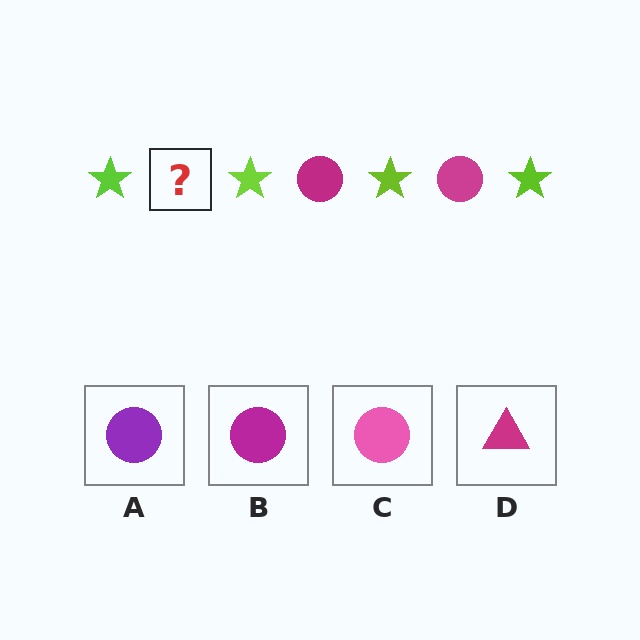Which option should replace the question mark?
Option B.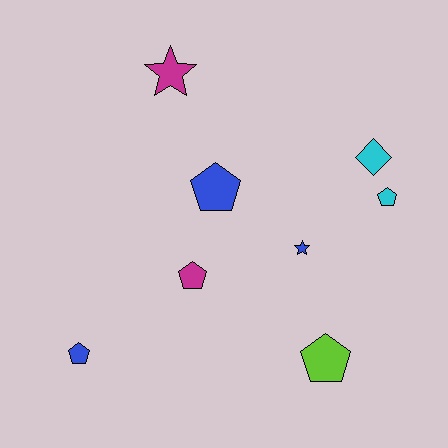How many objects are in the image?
There are 8 objects.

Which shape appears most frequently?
Pentagon, with 5 objects.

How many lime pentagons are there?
There is 1 lime pentagon.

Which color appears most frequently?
Blue, with 3 objects.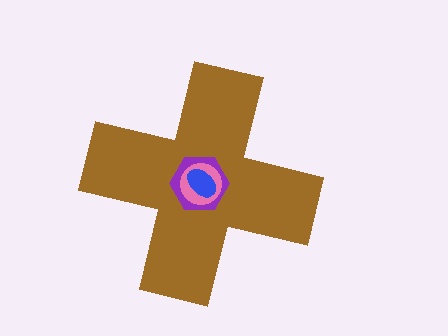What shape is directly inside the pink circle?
The blue ellipse.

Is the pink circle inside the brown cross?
Yes.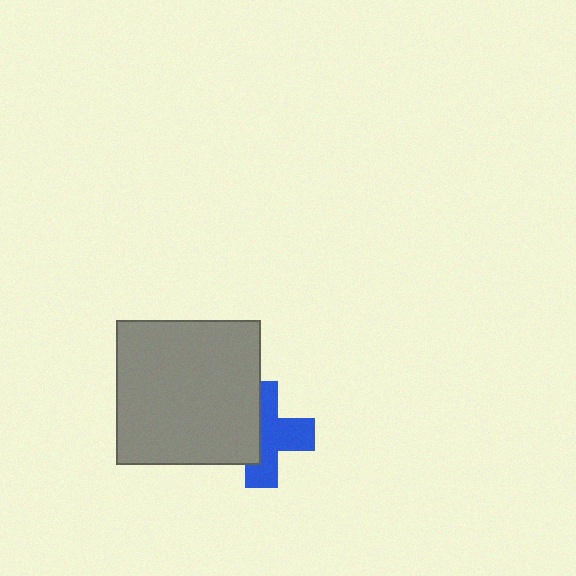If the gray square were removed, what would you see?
You would see the complete blue cross.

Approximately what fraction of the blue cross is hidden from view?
Roughly 44% of the blue cross is hidden behind the gray square.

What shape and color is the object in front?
The object in front is a gray square.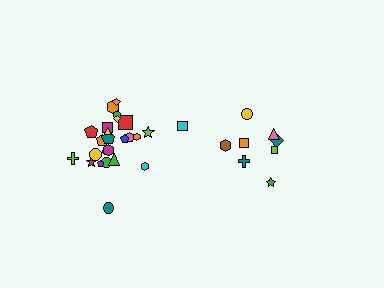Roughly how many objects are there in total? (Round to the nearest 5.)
Roughly 35 objects in total.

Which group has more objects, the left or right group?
The left group.